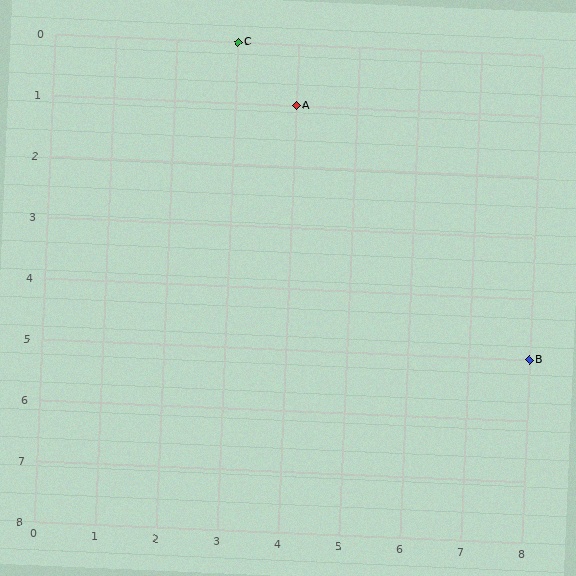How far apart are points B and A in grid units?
Points B and A are 4 columns and 4 rows apart (about 5.7 grid units diagonally).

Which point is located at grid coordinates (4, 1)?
Point A is at (4, 1).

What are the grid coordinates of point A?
Point A is at grid coordinates (4, 1).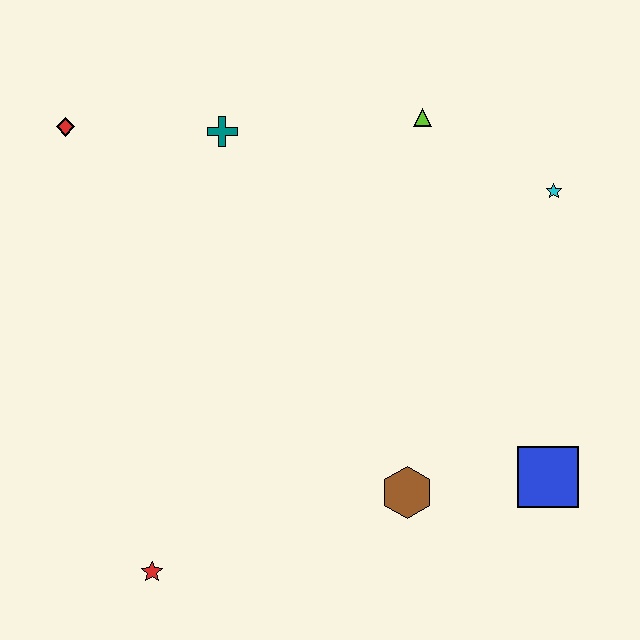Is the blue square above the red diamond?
No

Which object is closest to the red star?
The brown hexagon is closest to the red star.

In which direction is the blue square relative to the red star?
The blue square is to the right of the red star.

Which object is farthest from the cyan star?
The red star is farthest from the cyan star.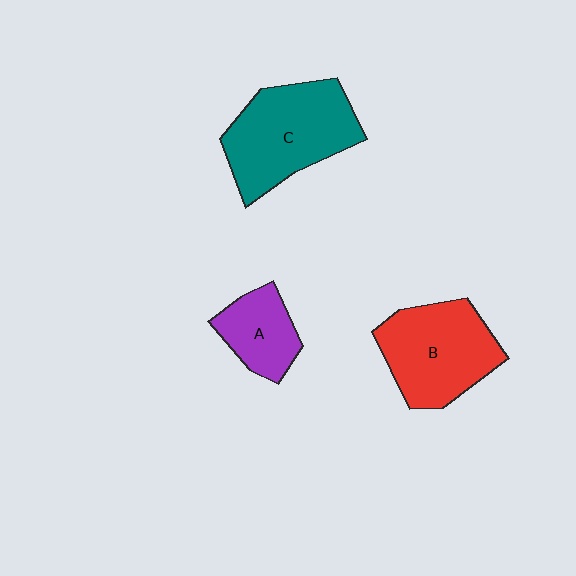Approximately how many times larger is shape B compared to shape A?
Approximately 1.8 times.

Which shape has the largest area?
Shape C (teal).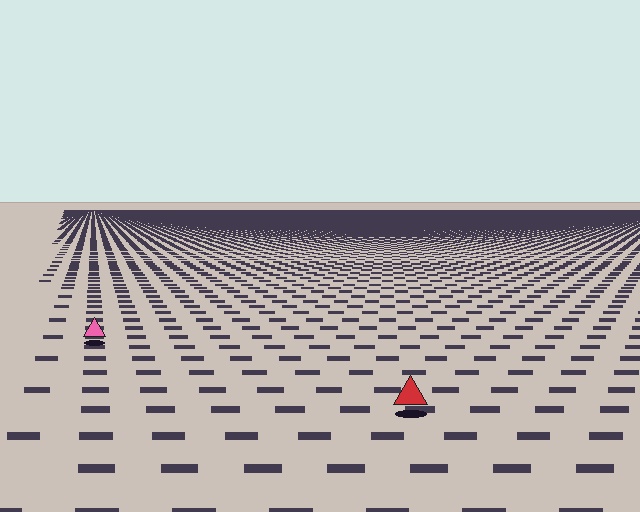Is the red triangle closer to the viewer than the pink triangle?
Yes. The red triangle is closer — you can tell from the texture gradient: the ground texture is coarser near it.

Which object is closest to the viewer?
The red triangle is closest. The texture marks near it are larger and more spread out.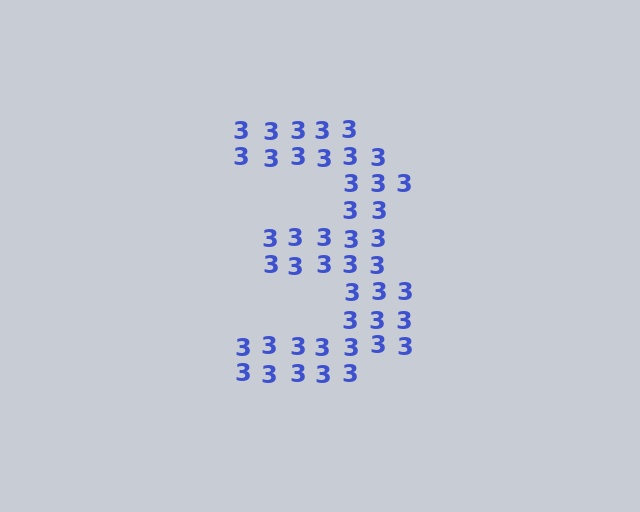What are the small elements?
The small elements are digit 3's.